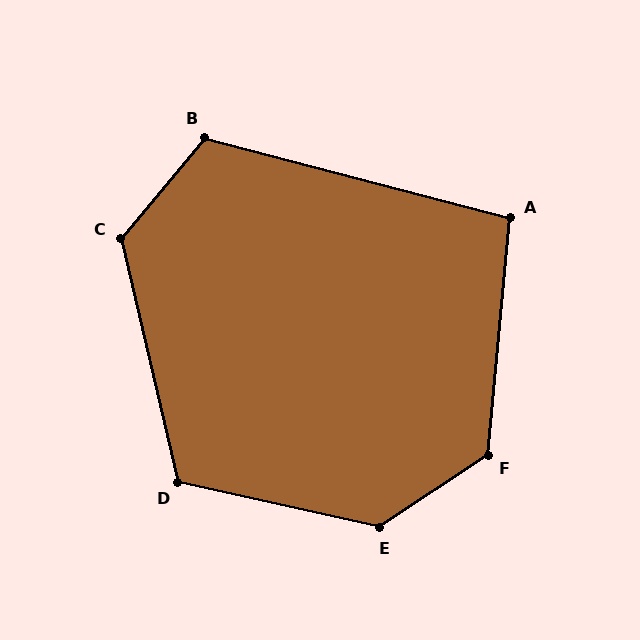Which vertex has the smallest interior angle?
A, at approximately 99 degrees.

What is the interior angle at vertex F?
Approximately 129 degrees (obtuse).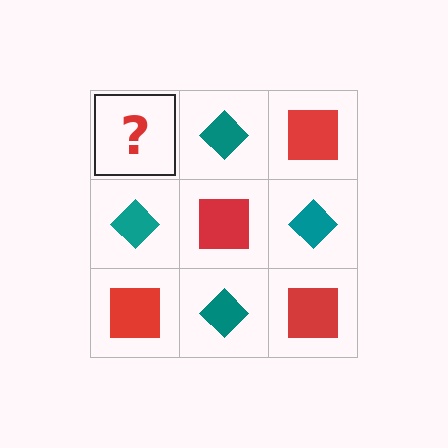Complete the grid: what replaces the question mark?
The question mark should be replaced with a red square.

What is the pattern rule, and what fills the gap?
The rule is that it alternates red square and teal diamond in a checkerboard pattern. The gap should be filled with a red square.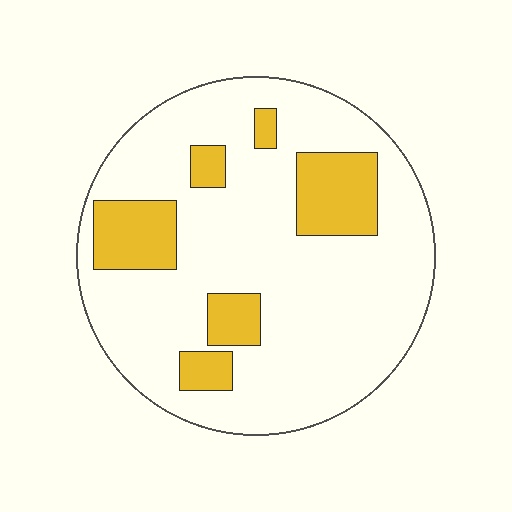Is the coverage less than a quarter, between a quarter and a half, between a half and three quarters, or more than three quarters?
Less than a quarter.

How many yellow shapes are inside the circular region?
6.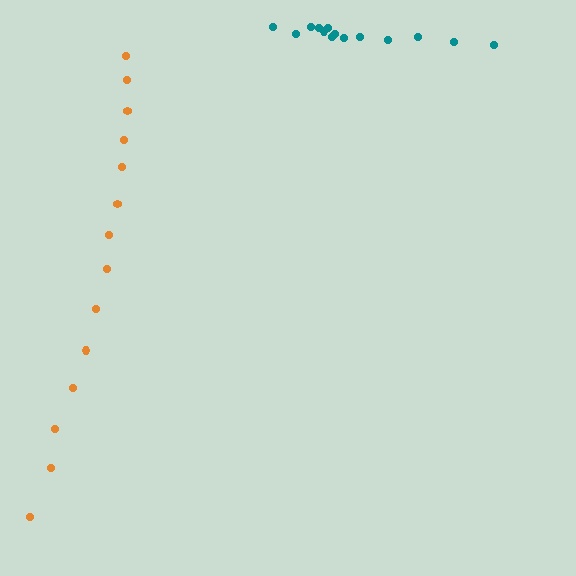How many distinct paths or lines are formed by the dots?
There are 2 distinct paths.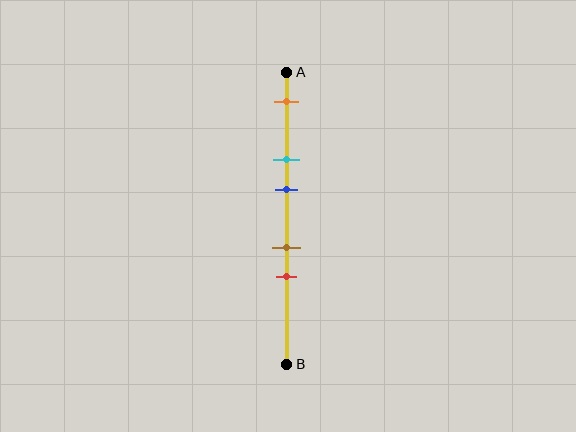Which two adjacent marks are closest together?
The brown and red marks are the closest adjacent pair.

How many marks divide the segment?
There are 5 marks dividing the segment.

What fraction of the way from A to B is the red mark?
The red mark is approximately 70% (0.7) of the way from A to B.